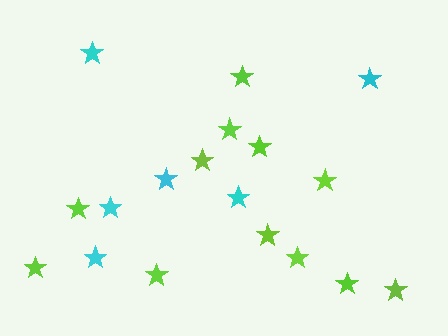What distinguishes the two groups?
There are 2 groups: one group of cyan stars (6) and one group of lime stars (12).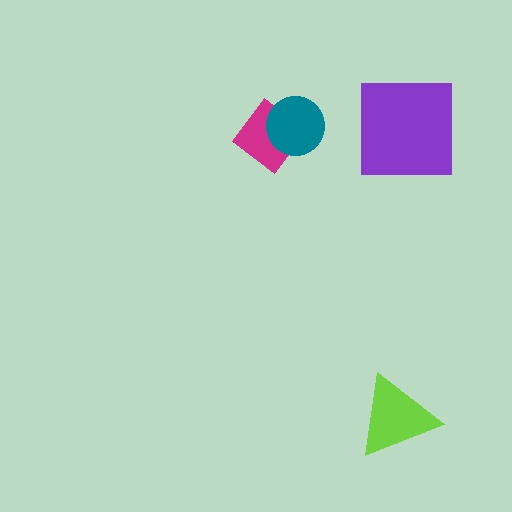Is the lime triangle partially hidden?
No, no other shape covers it.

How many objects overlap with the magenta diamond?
1 object overlaps with the magenta diamond.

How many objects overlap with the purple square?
0 objects overlap with the purple square.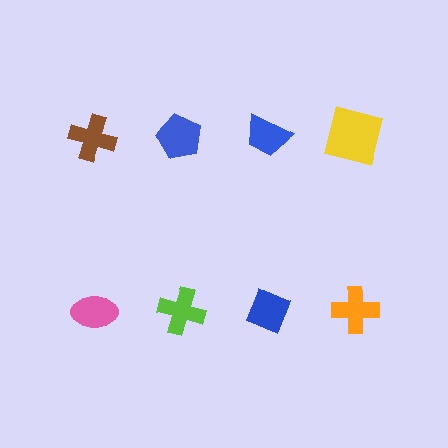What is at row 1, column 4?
A yellow square.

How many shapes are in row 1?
4 shapes.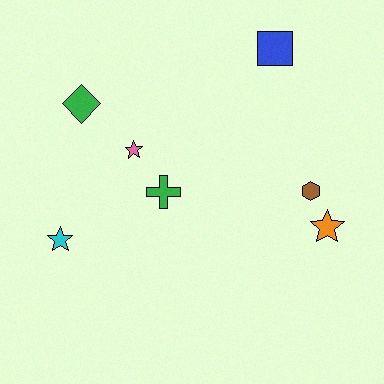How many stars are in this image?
There are 3 stars.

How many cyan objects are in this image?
There is 1 cyan object.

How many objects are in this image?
There are 7 objects.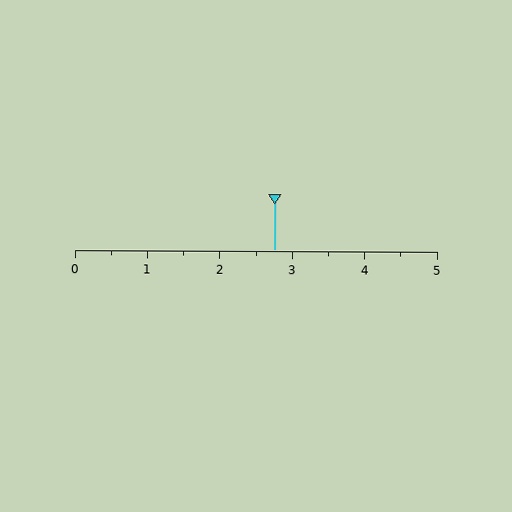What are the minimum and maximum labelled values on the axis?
The axis runs from 0 to 5.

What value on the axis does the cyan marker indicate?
The marker indicates approximately 2.8.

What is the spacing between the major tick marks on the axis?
The major ticks are spaced 1 apart.